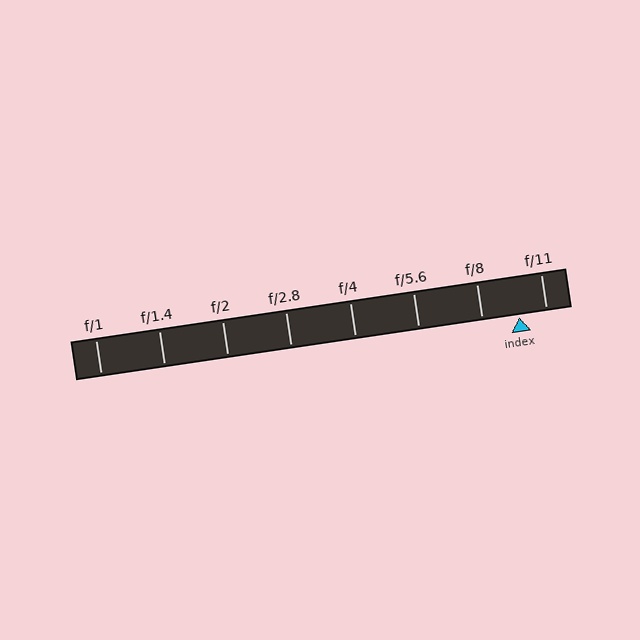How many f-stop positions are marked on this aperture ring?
There are 8 f-stop positions marked.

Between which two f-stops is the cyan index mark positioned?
The index mark is between f/8 and f/11.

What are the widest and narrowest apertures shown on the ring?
The widest aperture shown is f/1 and the narrowest is f/11.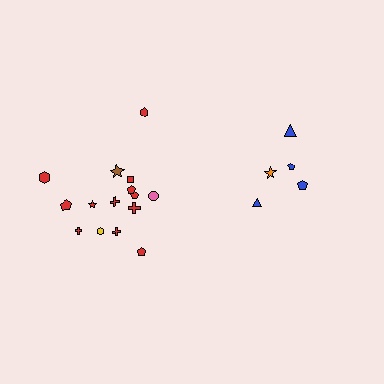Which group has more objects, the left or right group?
The left group.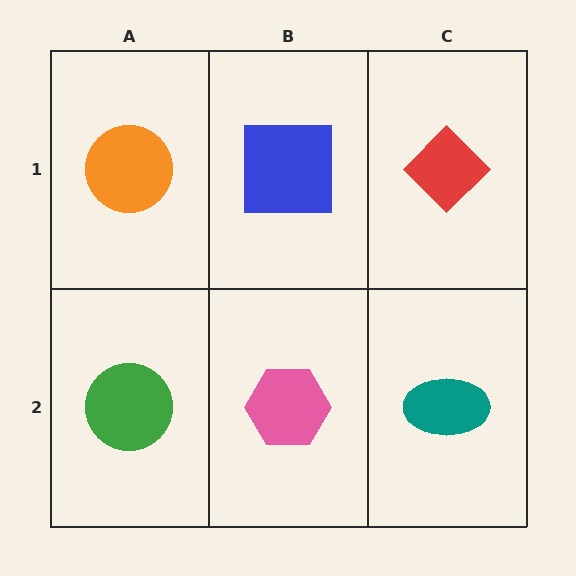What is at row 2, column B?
A pink hexagon.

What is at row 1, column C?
A red diamond.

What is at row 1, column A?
An orange circle.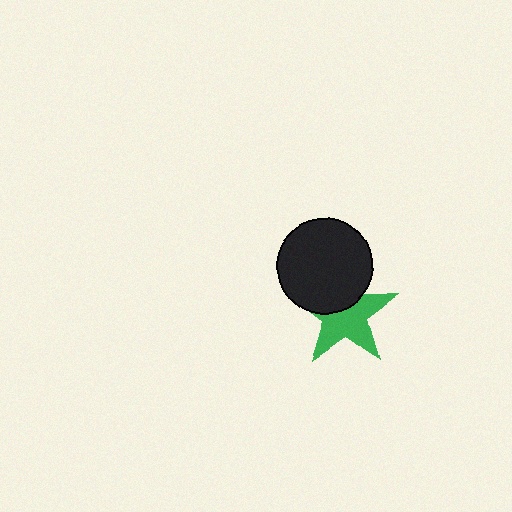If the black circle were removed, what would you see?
You would see the complete green star.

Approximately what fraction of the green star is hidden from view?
Roughly 39% of the green star is hidden behind the black circle.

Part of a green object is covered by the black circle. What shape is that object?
It is a star.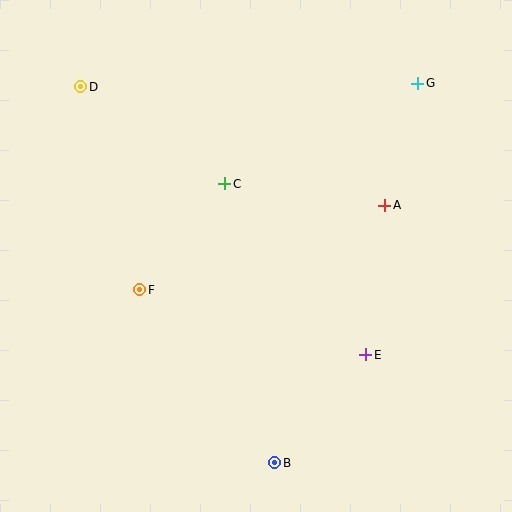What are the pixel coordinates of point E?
Point E is at (366, 355).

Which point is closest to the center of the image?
Point C at (225, 184) is closest to the center.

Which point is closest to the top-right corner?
Point G is closest to the top-right corner.